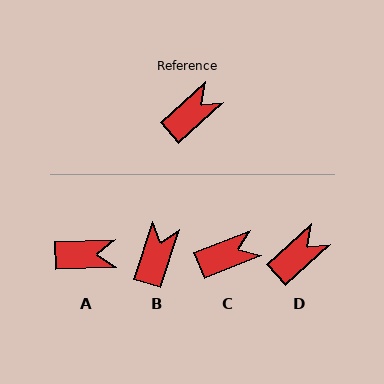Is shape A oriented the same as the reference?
No, it is off by about 40 degrees.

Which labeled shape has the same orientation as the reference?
D.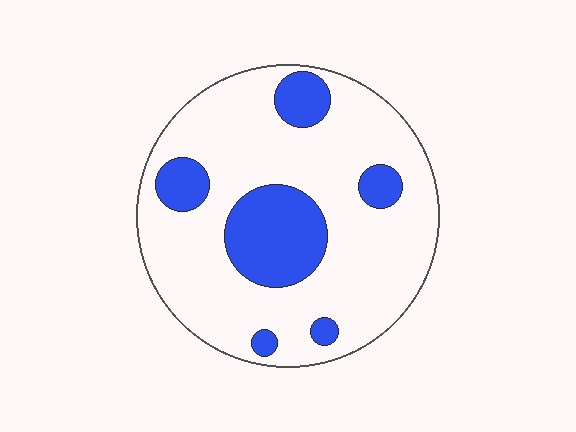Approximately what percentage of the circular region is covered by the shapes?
Approximately 20%.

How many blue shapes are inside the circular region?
6.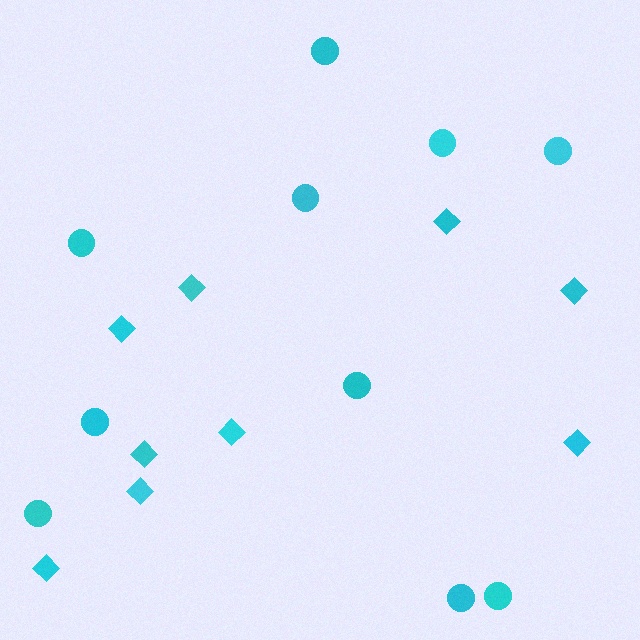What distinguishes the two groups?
There are 2 groups: one group of circles (10) and one group of diamonds (9).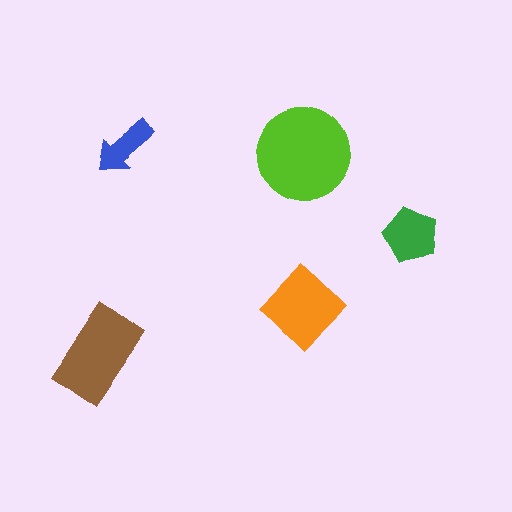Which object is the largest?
The lime circle.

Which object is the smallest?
The blue arrow.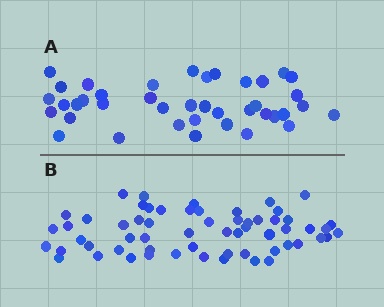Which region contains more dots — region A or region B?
Region B (the bottom region) has more dots.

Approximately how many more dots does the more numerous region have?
Region B has approximately 20 more dots than region A.